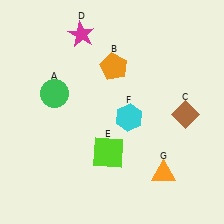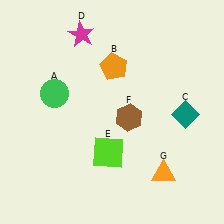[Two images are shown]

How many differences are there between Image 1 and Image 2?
There are 2 differences between the two images.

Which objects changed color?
C changed from brown to teal. F changed from cyan to brown.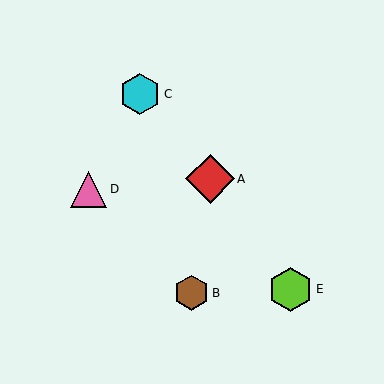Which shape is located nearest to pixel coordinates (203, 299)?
The brown hexagon (labeled B) at (191, 293) is nearest to that location.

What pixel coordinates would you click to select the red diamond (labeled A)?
Click at (210, 179) to select the red diamond A.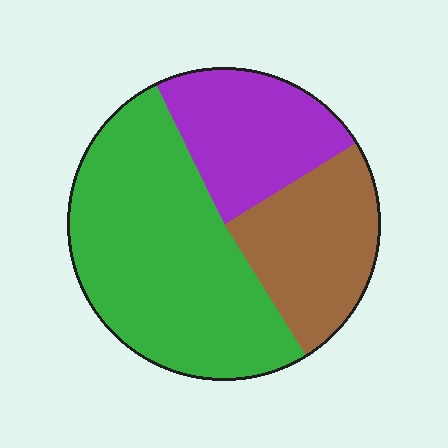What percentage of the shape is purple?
Purple covers roughly 25% of the shape.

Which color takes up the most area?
Green, at roughly 50%.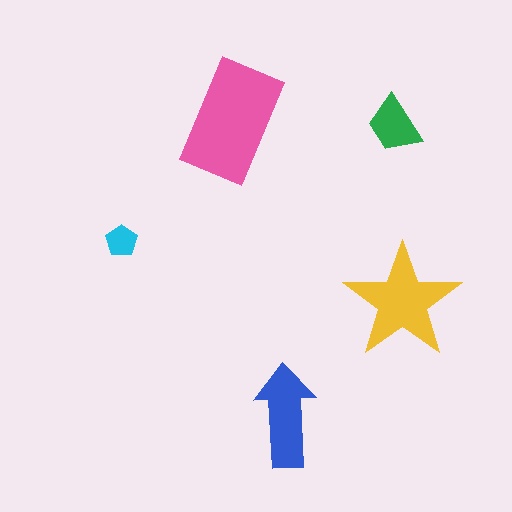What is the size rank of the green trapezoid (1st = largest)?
4th.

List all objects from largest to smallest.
The pink rectangle, the yellow star, the blue arrow, the green trapezoid, the cyan pentagon.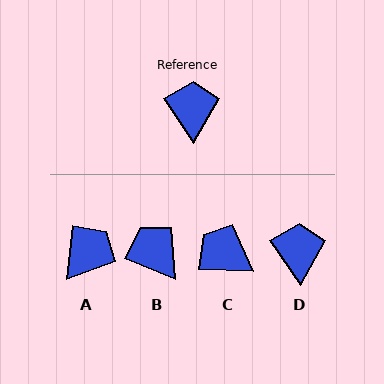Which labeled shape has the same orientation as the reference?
D.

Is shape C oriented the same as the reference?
No, it is off by about 53 degrees.